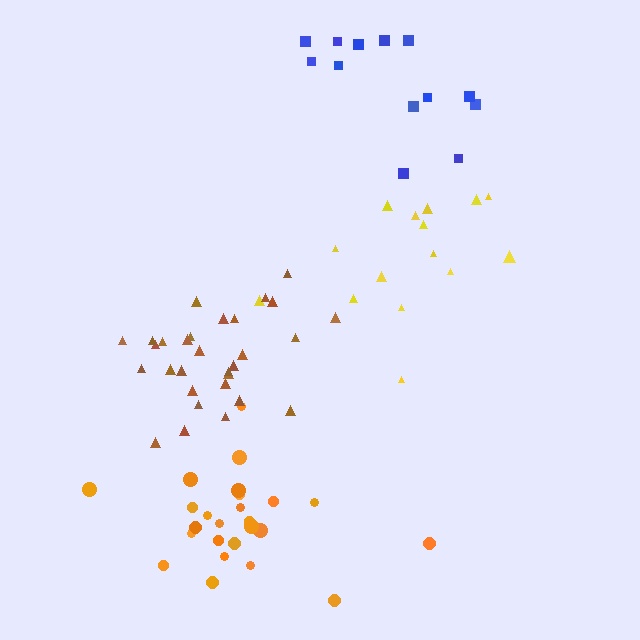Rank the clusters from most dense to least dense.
brown, orange, blue, yellow.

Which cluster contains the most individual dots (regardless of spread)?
Brown (30).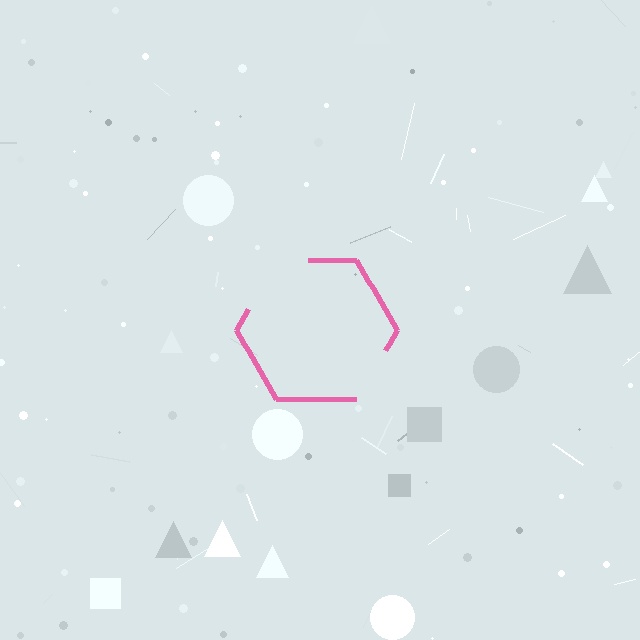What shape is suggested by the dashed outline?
The dashed outline suggests a hexagon.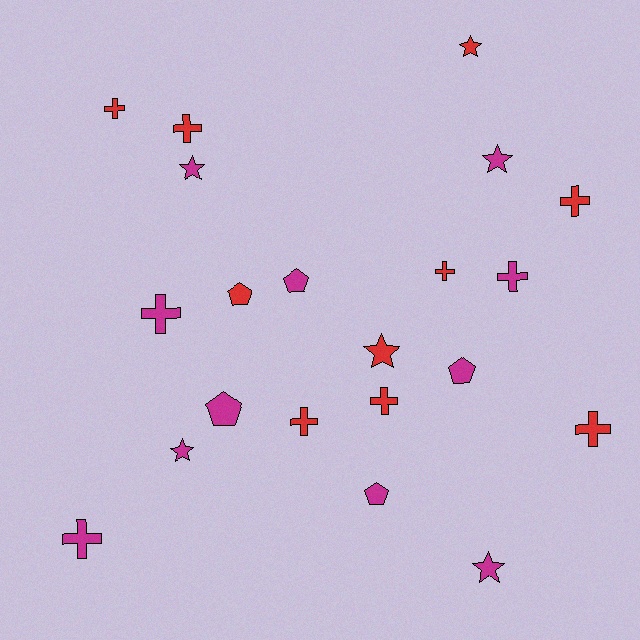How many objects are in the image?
There are 21 objects.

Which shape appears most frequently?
Cross, with 10 objects.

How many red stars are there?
There are 2 red stars.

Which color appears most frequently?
Magenta, with 11 objects.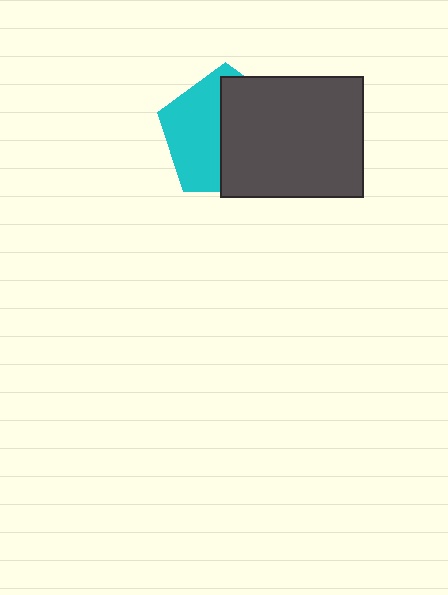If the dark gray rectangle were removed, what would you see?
You would see the complete cyan pentagon.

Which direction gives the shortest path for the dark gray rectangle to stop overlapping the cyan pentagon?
Moving right gives the shortest separation.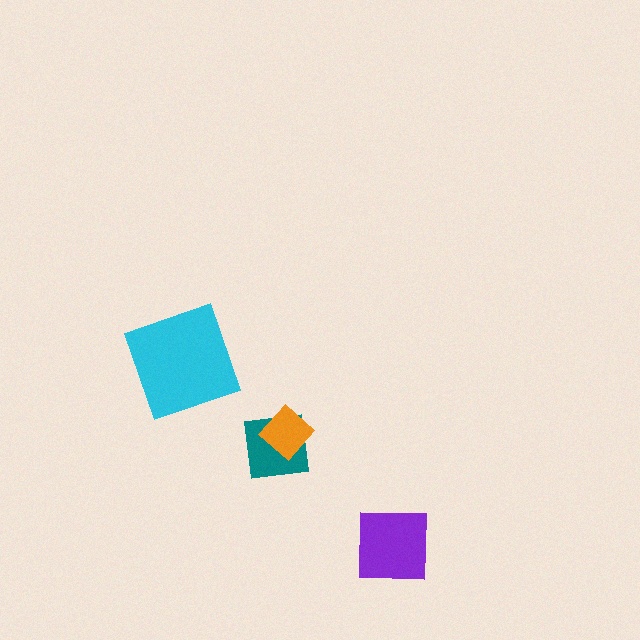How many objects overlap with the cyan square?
0 objects overlap with the cyan square.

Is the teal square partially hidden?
Yes, it is partially covered by another shape.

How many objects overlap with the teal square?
1 object overlaps with the teal square.